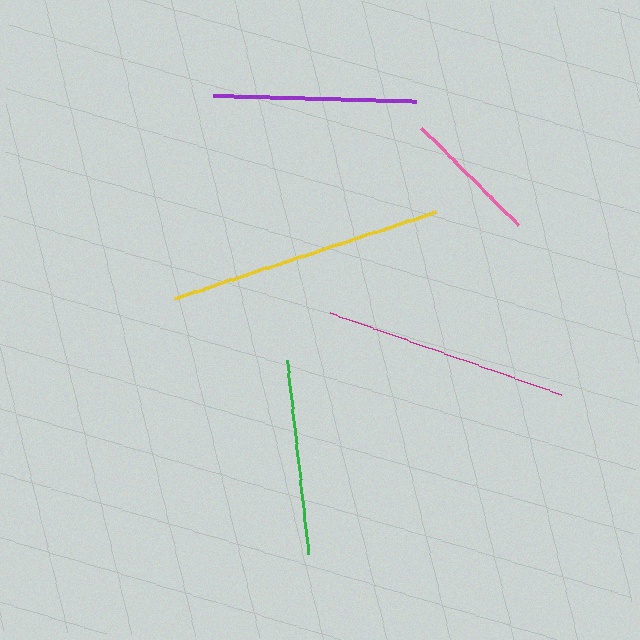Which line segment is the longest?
The yellow line is the longest at approximately 275 pixels.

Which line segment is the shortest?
The pink line is the shortest at approximately 136 pixels.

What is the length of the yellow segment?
The yellow segment is approximately 275 pixels long.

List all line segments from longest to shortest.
From longest to shortest: yellow, magenta, purple, green, pink.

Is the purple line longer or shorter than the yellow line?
The yellow line is longer than the purple line.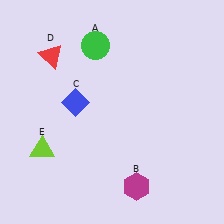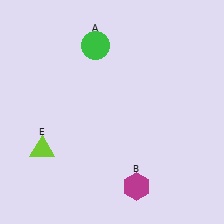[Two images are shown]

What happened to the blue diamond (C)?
The blue diamond (C) was removed in Image 2. It was in the top-left area of Image 1.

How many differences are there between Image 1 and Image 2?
There are 2 differences between the two images.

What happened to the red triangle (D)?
The red triangle (D) was removed in Image 2. It was in the top-left area of Image 1.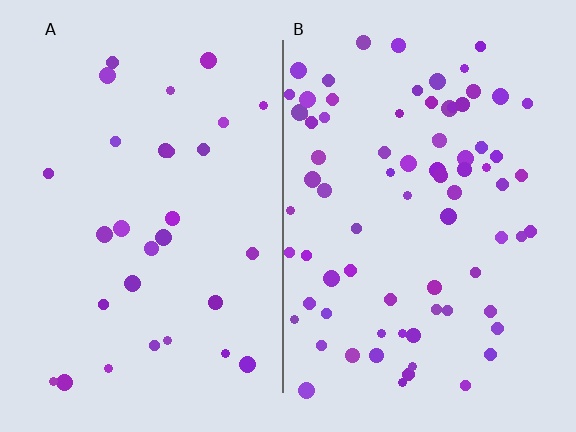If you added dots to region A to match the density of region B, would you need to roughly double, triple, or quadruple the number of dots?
Approximately triple.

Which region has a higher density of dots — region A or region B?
B (the right).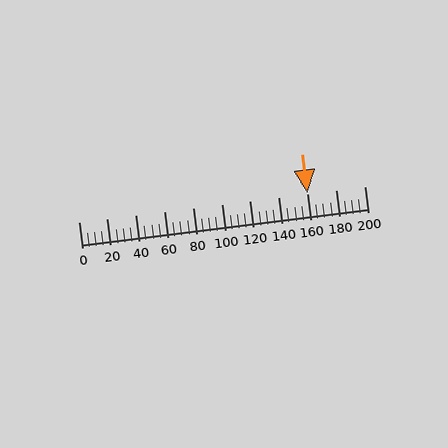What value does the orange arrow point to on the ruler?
The orange arrow points to approximately 160.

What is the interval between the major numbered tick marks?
The major tick marks are spaced 20 units apart.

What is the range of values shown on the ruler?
The ruler shows values from 0 to 200.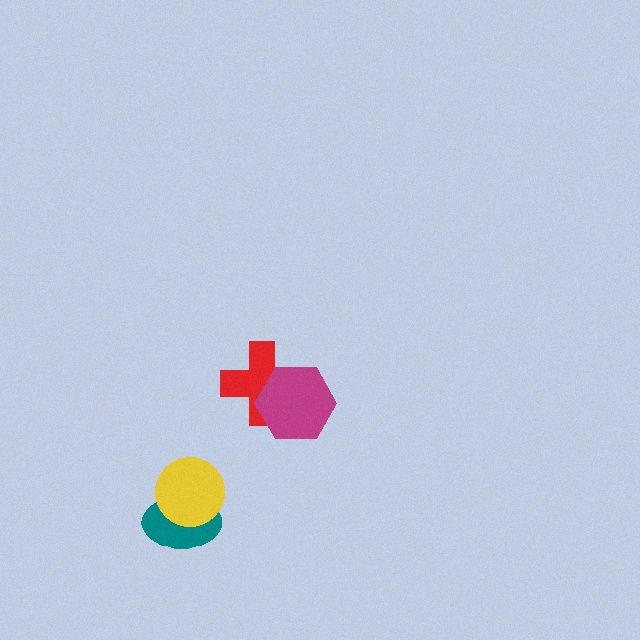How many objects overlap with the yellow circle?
1 object overlaps with the yellow circle.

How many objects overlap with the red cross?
1 object overlaps with the red cross.